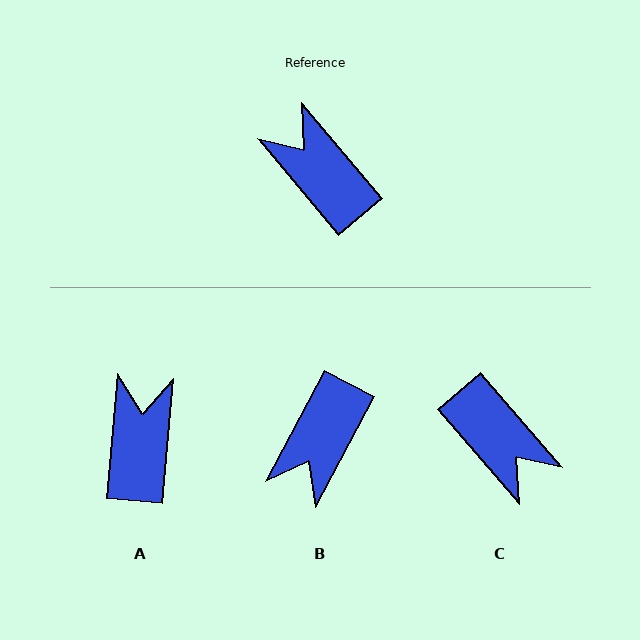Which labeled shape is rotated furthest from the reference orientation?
C, about 179 degrees away.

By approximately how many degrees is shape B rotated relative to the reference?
Approximately 112 degrees counter-clockwise.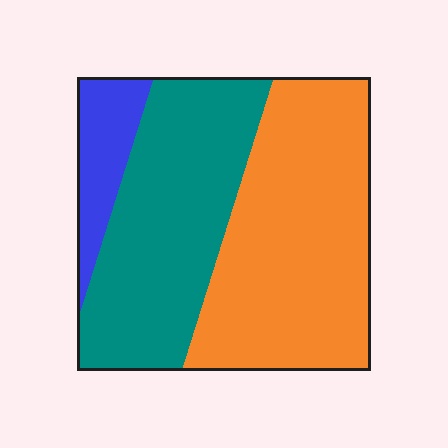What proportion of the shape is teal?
Teal takes up about two fifths (2/5) of the shape.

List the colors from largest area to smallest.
From largest to smallest: orange, teal, blue.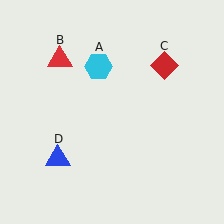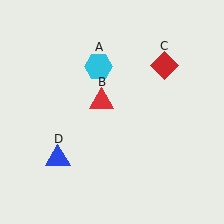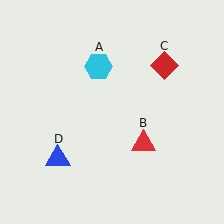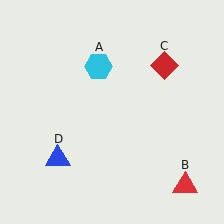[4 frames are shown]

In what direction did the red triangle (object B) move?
The red triangle (object B) moved down and to the right.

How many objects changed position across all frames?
1 object changed position: red triangle (object B).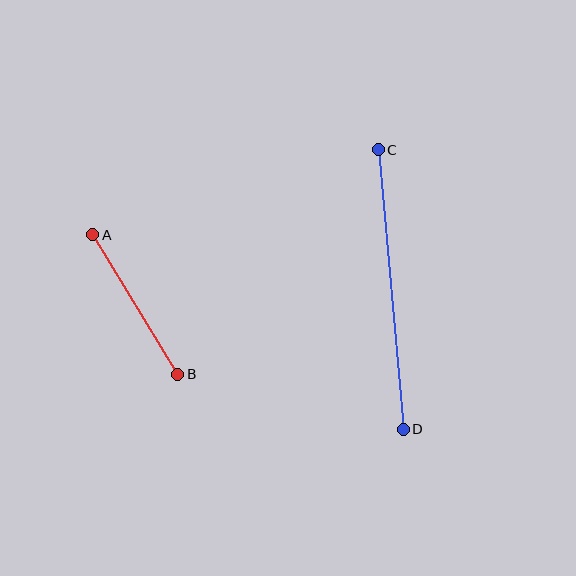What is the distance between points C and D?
The distance is approximately 281 pixels.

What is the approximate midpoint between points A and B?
The midpoint is at approximately (135, 305) pixels.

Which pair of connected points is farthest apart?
Points C and D are farthest apart.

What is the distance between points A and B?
The distance is approximately 163 pixels.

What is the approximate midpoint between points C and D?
The midpoint is at approximately (391, 289) pixels.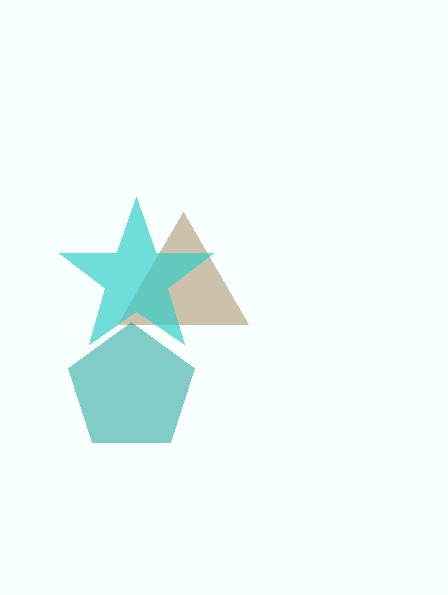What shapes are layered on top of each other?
The layered shapes are: a brown triangle, a teal pentagon, a cyan star.